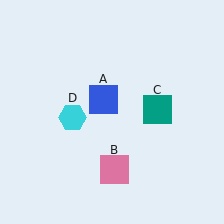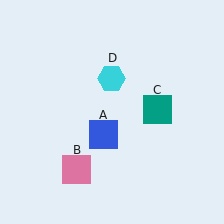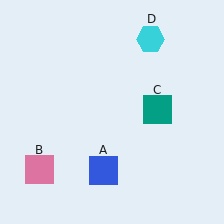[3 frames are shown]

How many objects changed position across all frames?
3 objects changed position: blue square (object A), pink square (object B), cyan hexagon (object D).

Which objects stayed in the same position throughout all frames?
Teal square (object C) remained stationary.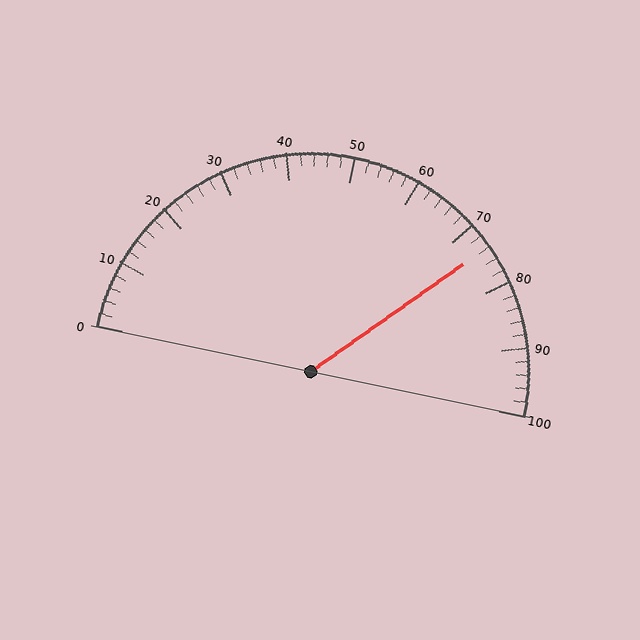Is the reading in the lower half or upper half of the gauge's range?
The reading is in the upper half of the range (0 to 100).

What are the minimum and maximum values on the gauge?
The gauge ranges from 0 to 100.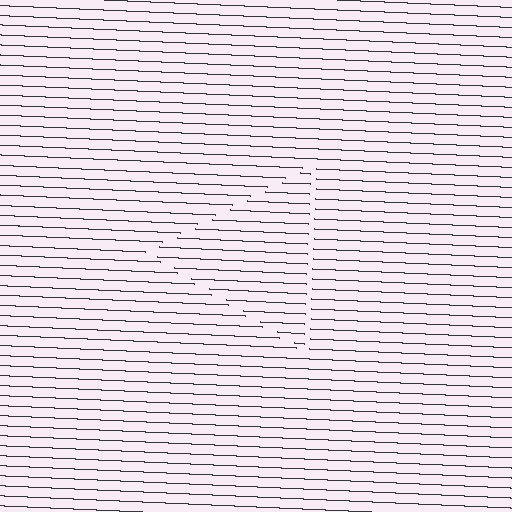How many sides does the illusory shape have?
3 sides — the line-ends trace a triangle.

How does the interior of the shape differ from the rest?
The interior of the shape contains the same grating, shifted by half a period — the contour is defined by the phase discontinuity where line-ends from the inner and outer gratings abut.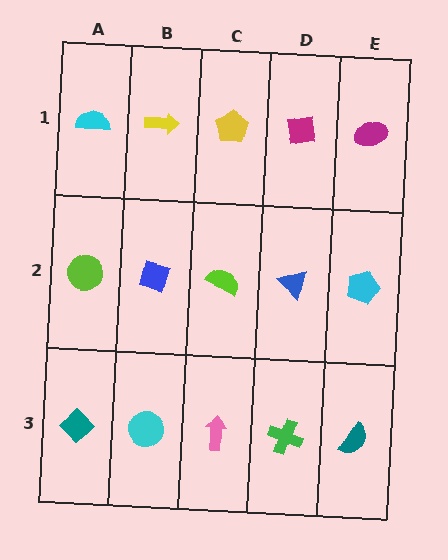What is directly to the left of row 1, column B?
A cyan semicircle.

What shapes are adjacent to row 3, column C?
A lime semicircle (row 2, column C), a cyan circle (row 3, column B), a green cross (row 3, column D).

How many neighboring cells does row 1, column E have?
2.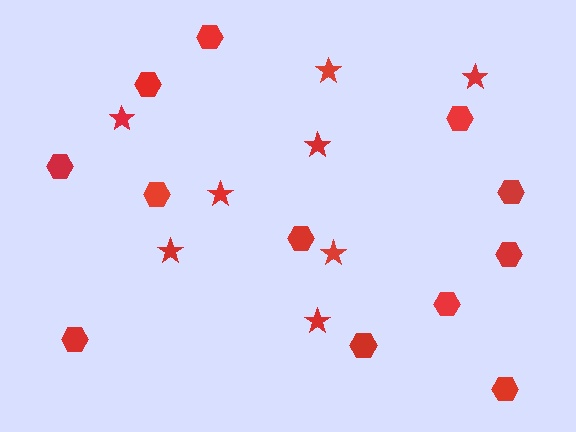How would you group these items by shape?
There are 2 groups: one group of hexagons (12) and one group of stars (8).